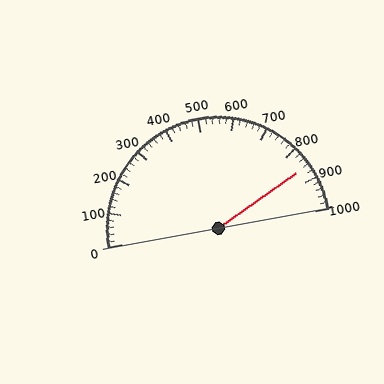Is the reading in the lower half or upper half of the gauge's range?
The reading is in the upper half of the range (0 to 1000).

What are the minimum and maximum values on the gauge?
The gauge ranges from 0 to 1000.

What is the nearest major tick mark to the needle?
The nearest major tick mark is 900.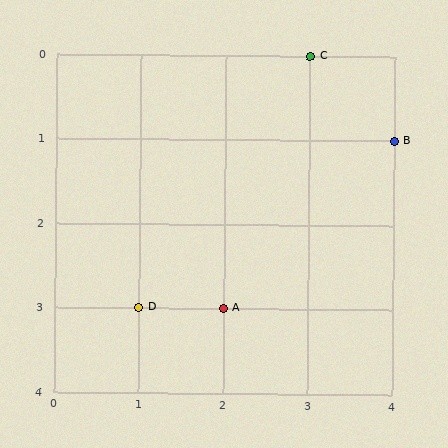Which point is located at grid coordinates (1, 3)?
Point D is at (1, 3).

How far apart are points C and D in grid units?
Points C and D are 2 columns and 3 rows apart (about 3.6 grid units diagonally).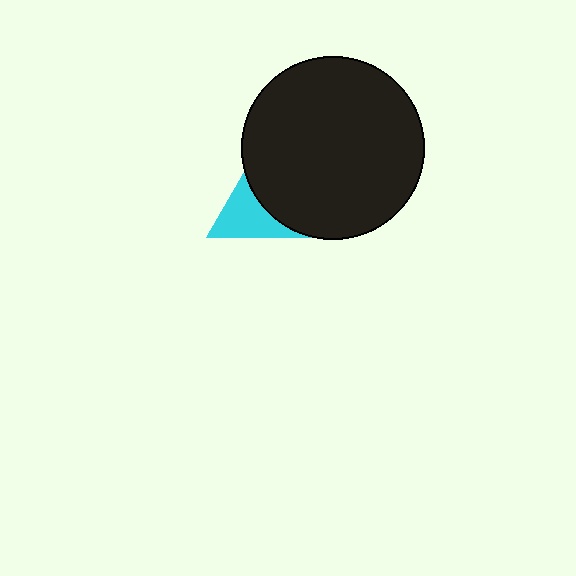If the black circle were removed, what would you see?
You would see the complete cyan triangle.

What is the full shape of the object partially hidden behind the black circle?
The partially hidden object is a cyan triangle.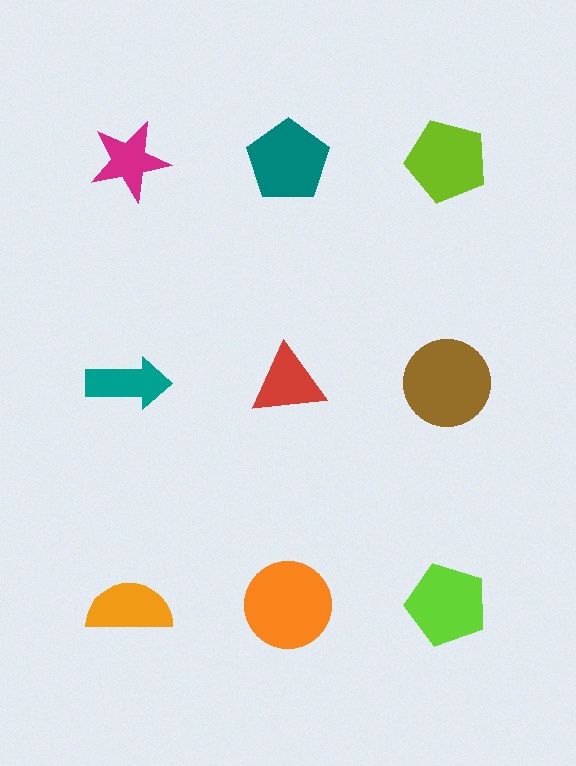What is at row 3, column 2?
An orange circle.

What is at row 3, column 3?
A lime pentagon.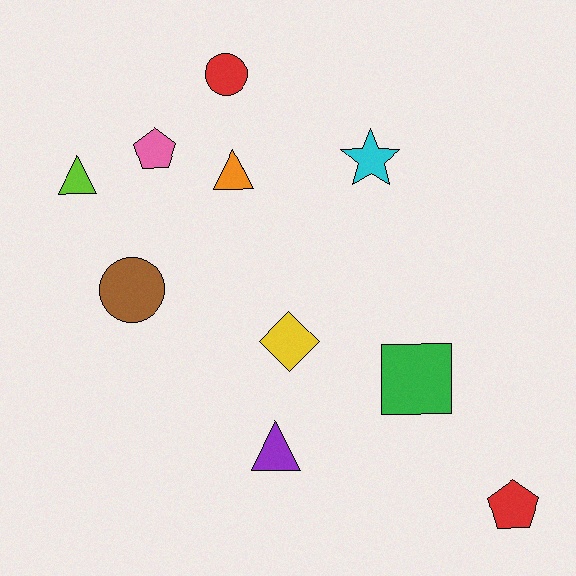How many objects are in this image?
There are 10 objects.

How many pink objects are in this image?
There is 1 pink object.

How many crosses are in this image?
There are no crosses.